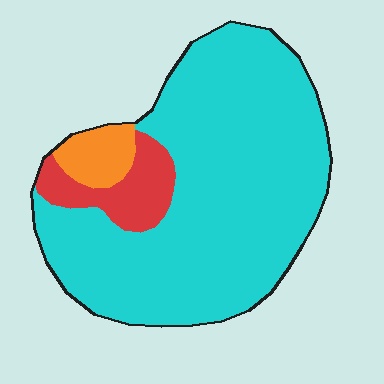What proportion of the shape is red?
Red covers 11% of the shape.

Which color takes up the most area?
Cyan, at roughly 85%.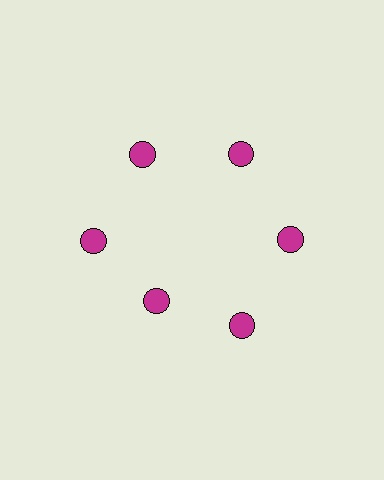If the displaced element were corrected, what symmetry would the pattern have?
It would have 6-fold rotational symmetry — the pattern would map onto itself every 60 degrees.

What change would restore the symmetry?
The symmetry would be restored by moving it outward, back onto the ring so that all 6 circles sit at equal angles and equal distance from the center.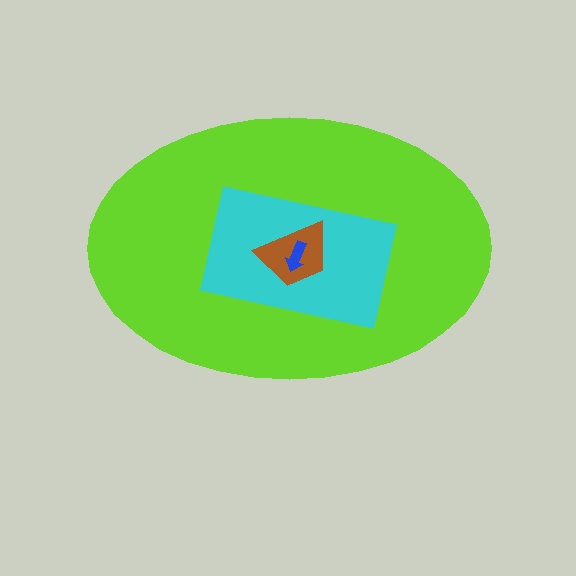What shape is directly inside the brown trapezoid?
The blue arrow.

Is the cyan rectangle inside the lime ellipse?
Yes.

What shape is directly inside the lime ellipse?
The cyan rectangle.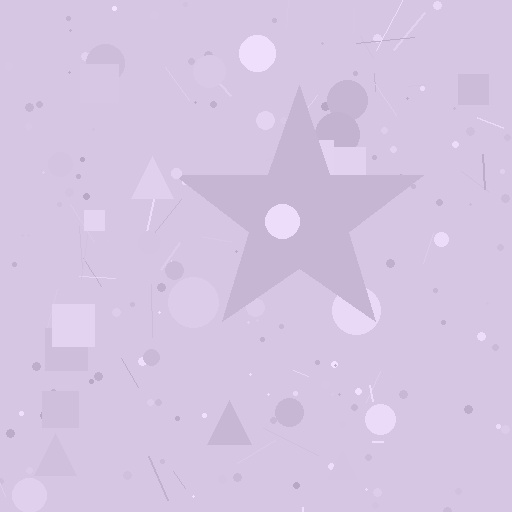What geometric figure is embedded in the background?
A star is embedded in the background.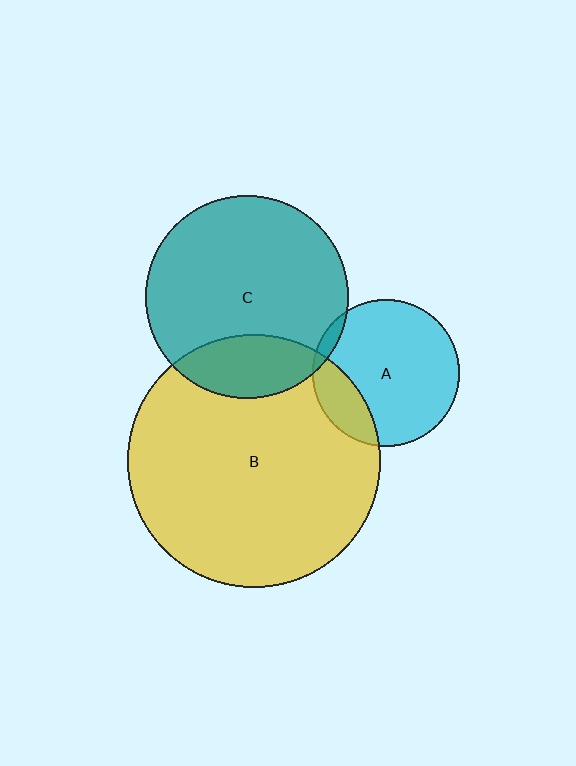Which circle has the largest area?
Circle B (yellow).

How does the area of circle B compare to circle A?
Approximately 3.0 times.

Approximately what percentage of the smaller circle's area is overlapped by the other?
Approximately 20%.